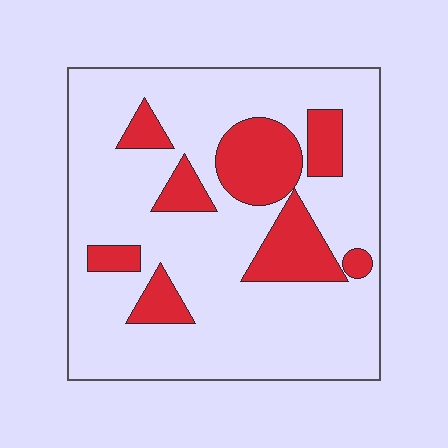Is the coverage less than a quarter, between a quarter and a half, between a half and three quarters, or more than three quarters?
Less than a quarter.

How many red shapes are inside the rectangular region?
8.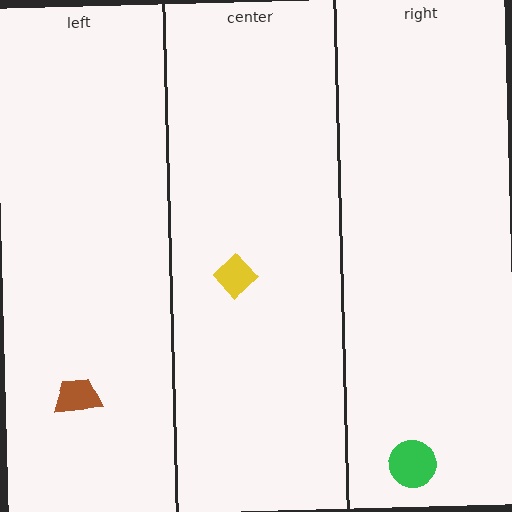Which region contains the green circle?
The right region.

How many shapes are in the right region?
1.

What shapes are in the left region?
The brown trapezoid.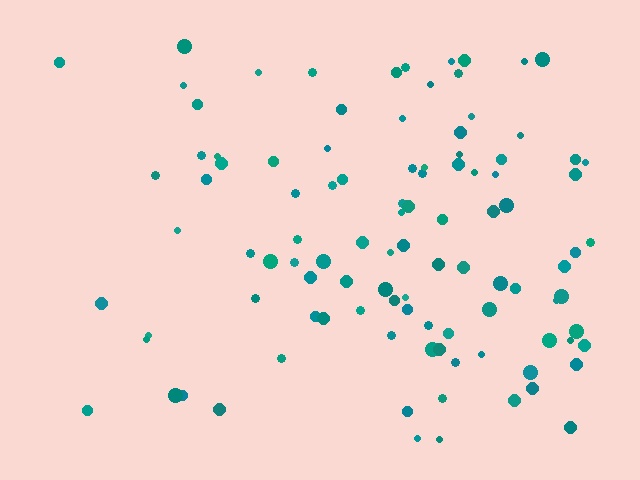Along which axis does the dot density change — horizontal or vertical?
Horizontal.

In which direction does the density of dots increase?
From left to right, with the right side densest.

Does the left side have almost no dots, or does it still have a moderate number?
Still a moderate number, just noticeably fewer than the right.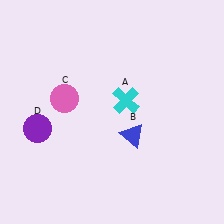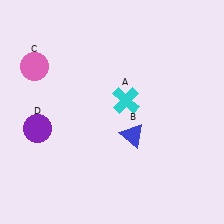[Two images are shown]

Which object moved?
The pink circle (C) moved up.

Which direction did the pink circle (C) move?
The pink circle (C) moved up.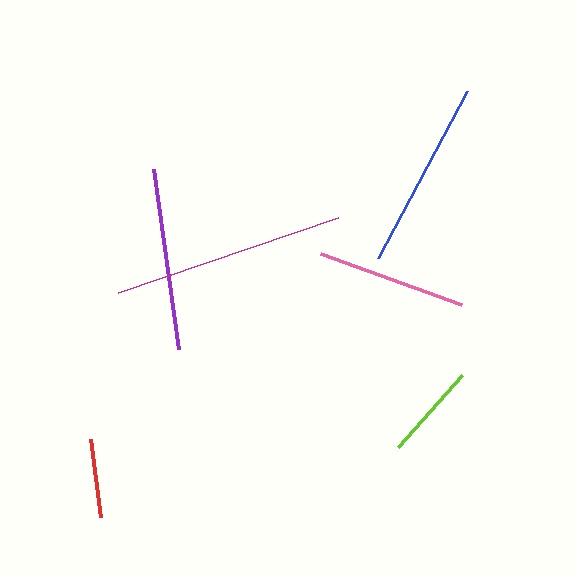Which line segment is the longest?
The magenta line is the longest at approximately 232 pixels.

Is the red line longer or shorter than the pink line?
The pink line is longer than the red line.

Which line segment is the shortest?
The red line is the shortest at approximately 79 pixels.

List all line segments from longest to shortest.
From longest to shortest: magenta, blue, purple, pink, lime, red.